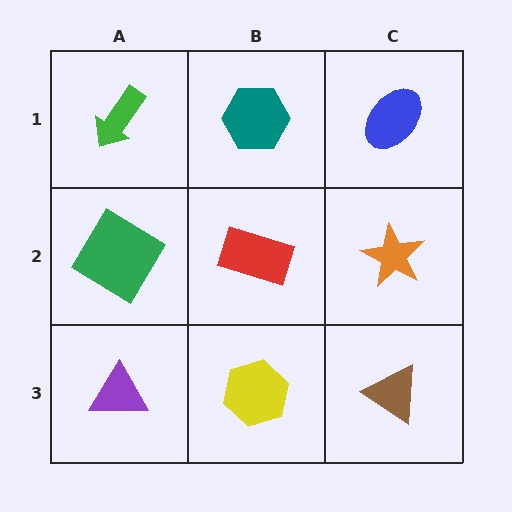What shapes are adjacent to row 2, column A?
A green arrow (row 1, column A), a purple triangle (row 3, column A), a red rectangle (row 2, column B).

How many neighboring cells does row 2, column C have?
3.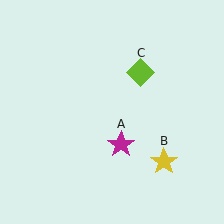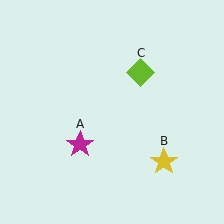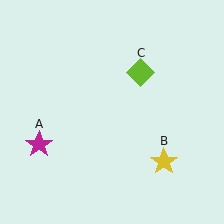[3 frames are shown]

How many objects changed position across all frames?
1 object changed position: magenta star (object A).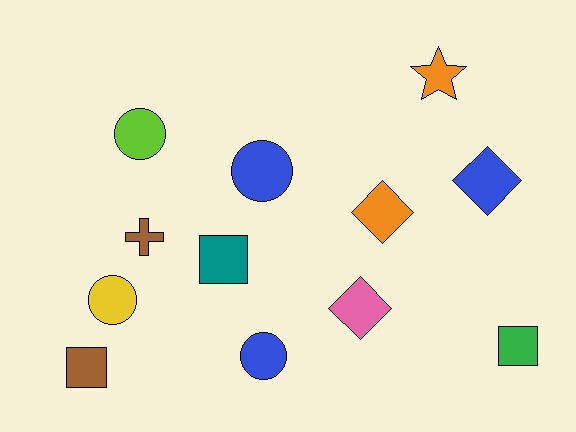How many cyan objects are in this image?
There are no cyan objects.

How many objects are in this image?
There are 12 objects.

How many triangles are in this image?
There are no triangles.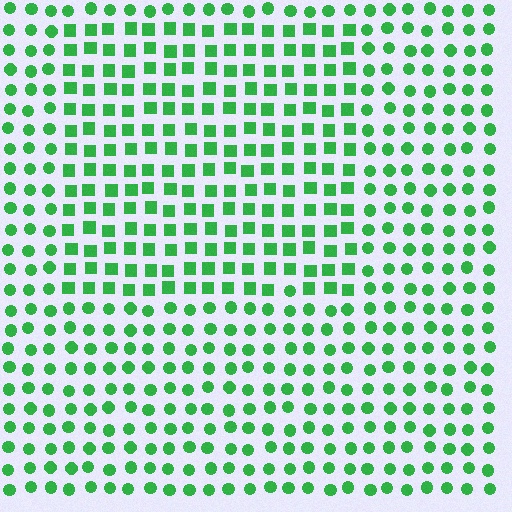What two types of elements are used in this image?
The image uses squares inside the rectangle region and circles outside it.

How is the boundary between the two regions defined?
The boundary is defined by a change in element shape: squares inside vs. circles outside. All elements share the same color and spacing.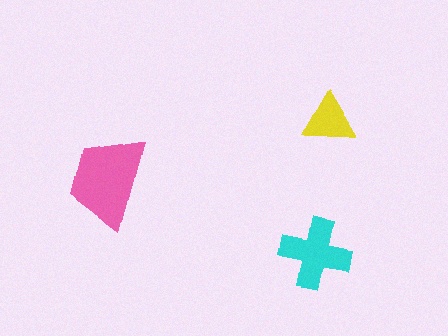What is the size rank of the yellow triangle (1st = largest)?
3rd.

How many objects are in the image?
There are 3 objects in the image.